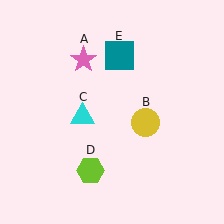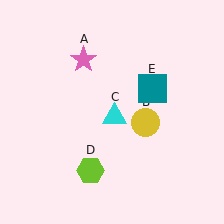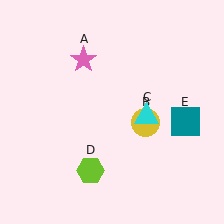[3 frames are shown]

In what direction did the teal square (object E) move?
The teal square (object E) moved down and to the right.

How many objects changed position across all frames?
2 objects changed position: cyan triangle (object C), teal square (object E).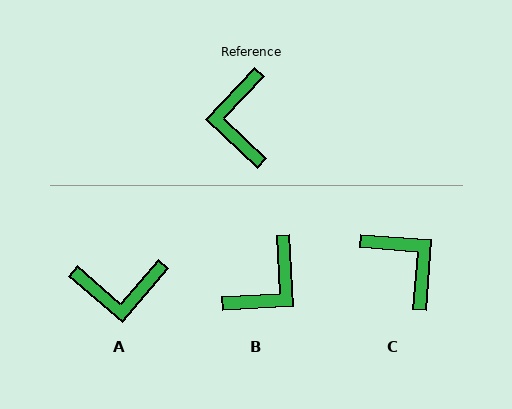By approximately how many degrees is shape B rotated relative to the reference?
Approximately 136 degrees counter-clockwise.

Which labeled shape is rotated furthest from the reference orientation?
C, about 141 degrees away.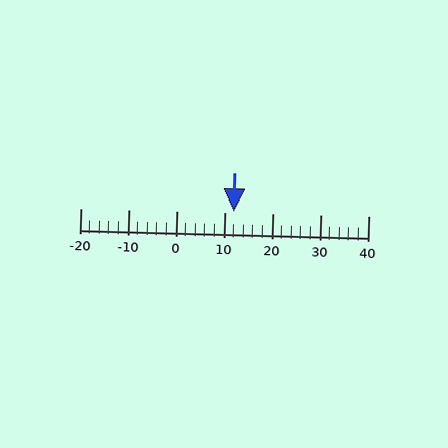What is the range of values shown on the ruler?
The ruler shows values from -20 to 40.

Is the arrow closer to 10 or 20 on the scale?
The arrow is closer to 10.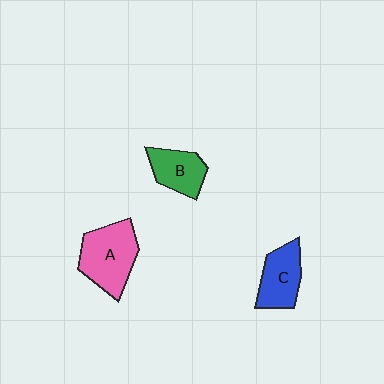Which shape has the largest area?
Shape A (pink).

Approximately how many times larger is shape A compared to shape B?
Approximately 1.5 times.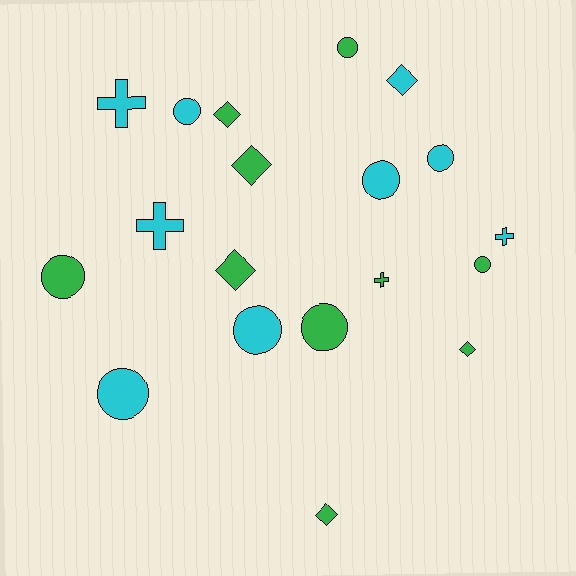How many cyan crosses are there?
There are 3 cyan crosses.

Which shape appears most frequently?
Circle, with 9 objects.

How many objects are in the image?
There are 19 objects.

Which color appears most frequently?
Green, with 10 objects.